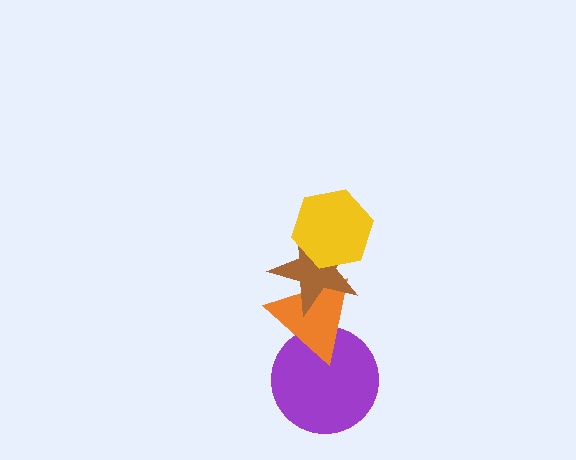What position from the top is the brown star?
The brown star is 2nd from the top.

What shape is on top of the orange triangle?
The brown star is on top of the orange triangle.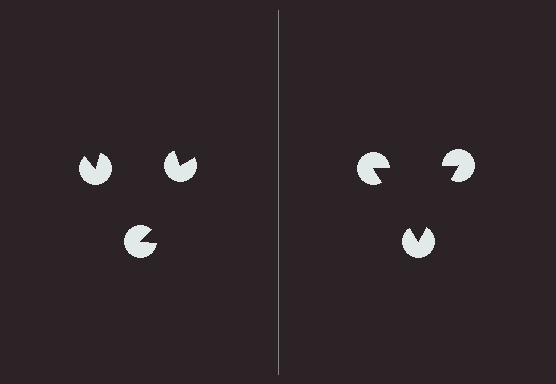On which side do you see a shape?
An illusory triangle appears on the right side. On the left side the wedge cuts are rotated, so no coherent shape forms.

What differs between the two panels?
The pac-man discs are positioned identically on both sides; only the wedge orientations differ. On the right they align to a triangle; on the left they are misaligned.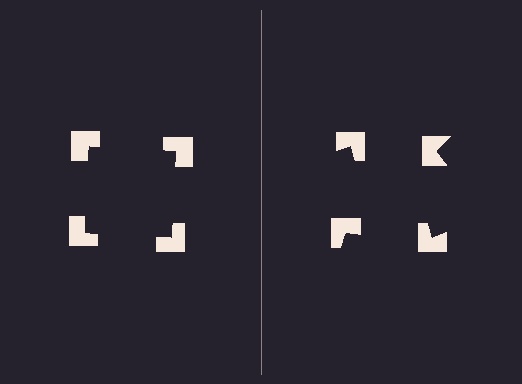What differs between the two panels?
The notched squares are positioned identically on both sides; only the wedge orientations differ. On the left they align to a square; on the right they are misaligned.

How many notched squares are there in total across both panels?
8 — 4 on each side.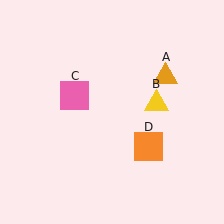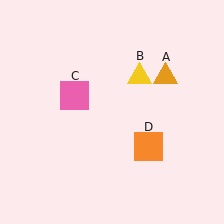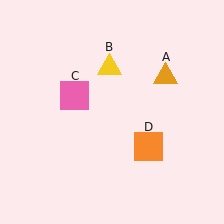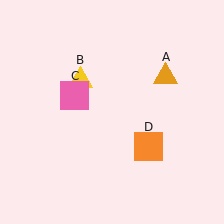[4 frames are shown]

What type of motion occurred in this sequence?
The yellow triangle (object B) rotated counterclockwise around the center of the scene.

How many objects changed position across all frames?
1 object changed position: yellow triangle (object B).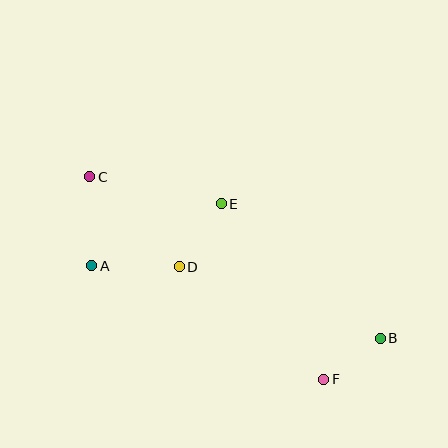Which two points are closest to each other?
Points B and F are closest to each other.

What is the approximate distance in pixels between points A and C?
The distance between A and C is approximately 89 pixels.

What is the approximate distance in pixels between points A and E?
The distance between A and E is approximately 143 pixels.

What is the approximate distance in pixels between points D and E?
The distance between D and E is approximately 76 pixels.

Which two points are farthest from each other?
Points B and C are farthest from each other.